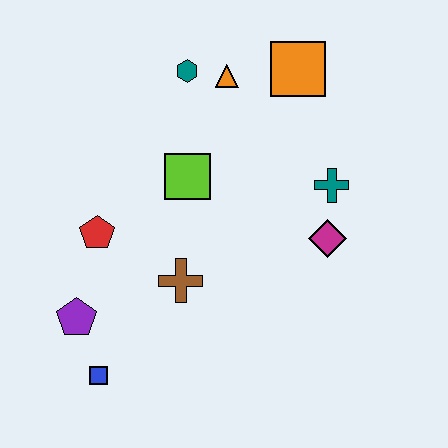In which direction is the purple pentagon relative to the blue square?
The purple pentagon is above the blue square.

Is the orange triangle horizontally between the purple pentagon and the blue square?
No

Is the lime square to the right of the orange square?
No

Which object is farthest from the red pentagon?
The orange square is farthest from the red pentagon.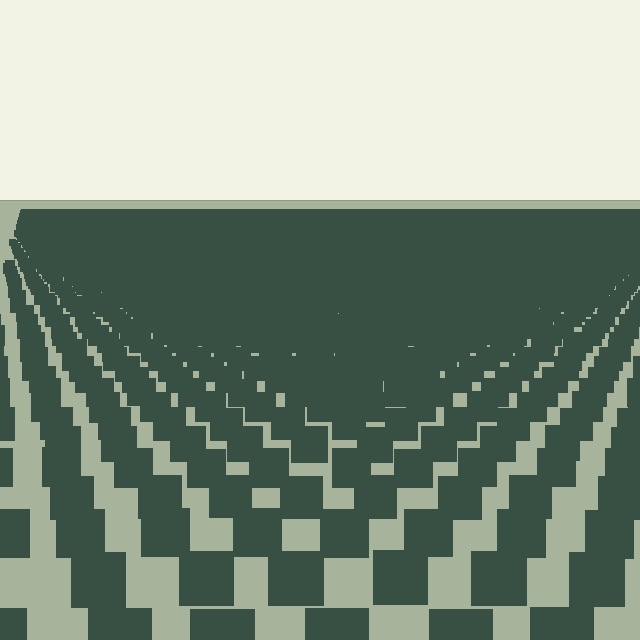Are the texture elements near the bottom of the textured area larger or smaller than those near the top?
Larger. Near the bottom, elements are closer to the viewer and appear at a bigger on-screen size.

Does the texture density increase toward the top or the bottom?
Density increases toward the top.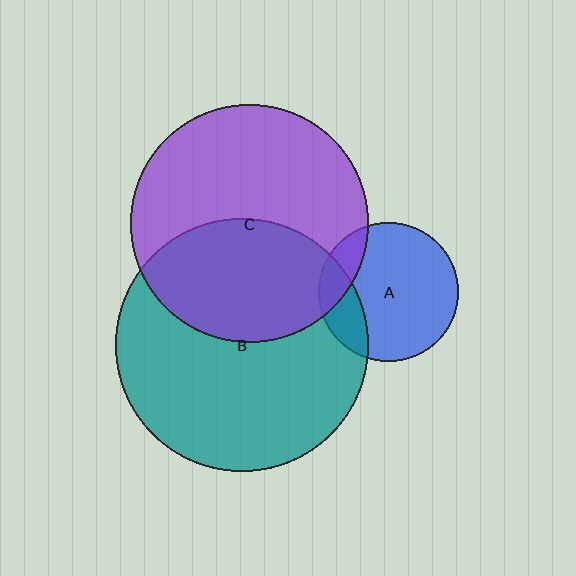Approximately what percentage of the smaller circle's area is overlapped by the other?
Approximately 20%.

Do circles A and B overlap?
Yes.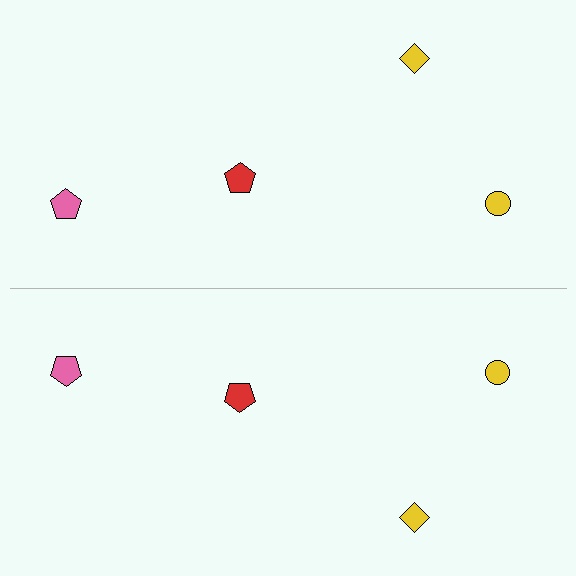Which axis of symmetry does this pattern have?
The pattern has a horizontal axis of symmetry running through the center of the image.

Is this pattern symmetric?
Yes, this pattern has bilateral (reflection) symmetry.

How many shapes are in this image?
There are 8 shapes in this image.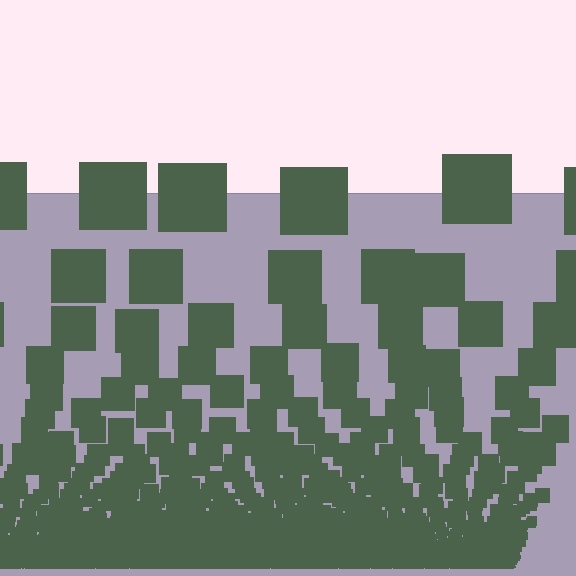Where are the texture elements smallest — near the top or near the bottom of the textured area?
Near the bottom.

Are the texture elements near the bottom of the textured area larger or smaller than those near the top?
Smaller. The gradient is inverted — elements near the bottom are smaller and denser.